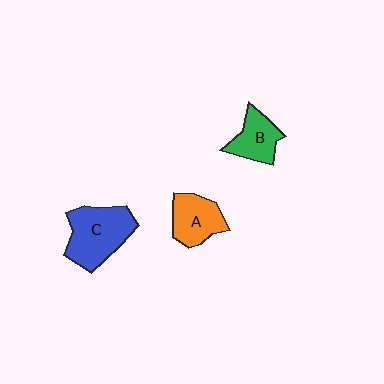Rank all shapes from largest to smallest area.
From largest to smallest: C (blue), A (orange), B (green).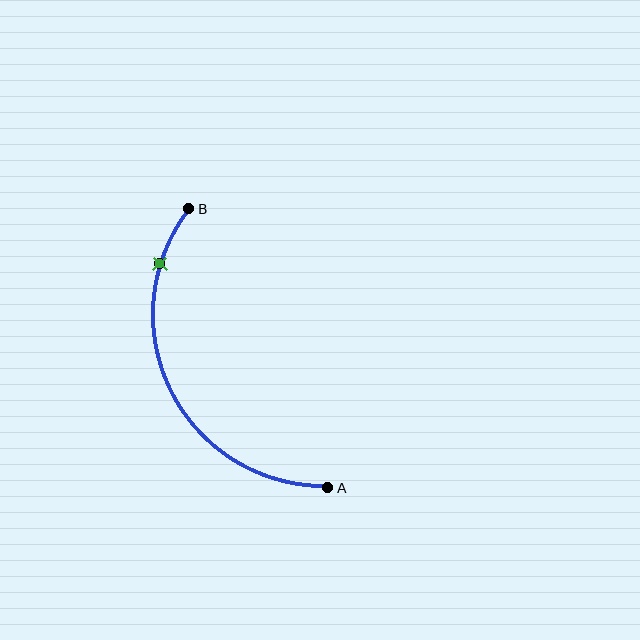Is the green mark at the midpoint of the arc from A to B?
No. The green mark lies on the arc but is closer to endpoint B. The arc midpoint would be at the point on the curve equidistant along the arc from both A and B.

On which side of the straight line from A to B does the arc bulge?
The arc bulges to the left of the straight line connecting A and B.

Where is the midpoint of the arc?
The arc midpoint is the point on the curve farthest from the straight line joining A and B. It sits to the left of that line.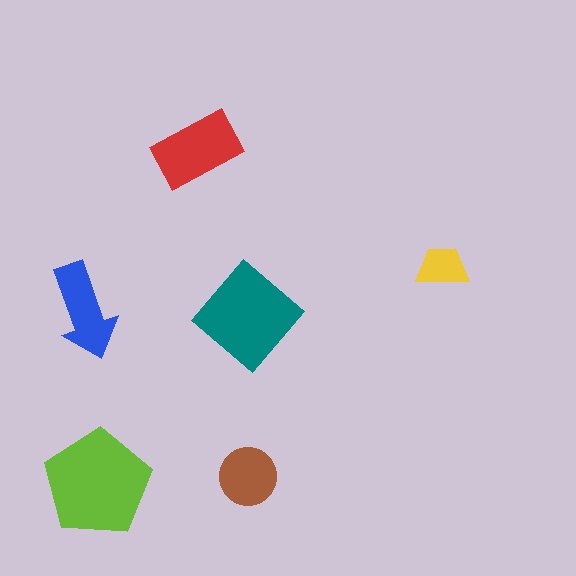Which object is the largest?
The lime pentagon.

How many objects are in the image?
There are 6 objects in the image.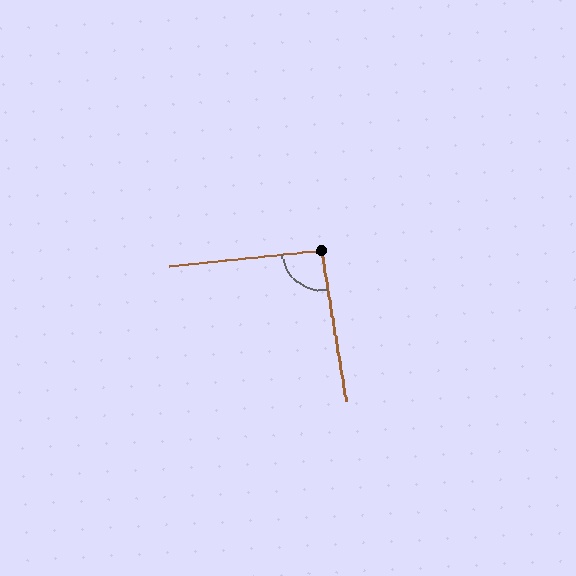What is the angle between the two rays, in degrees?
Approximately 93 degrees.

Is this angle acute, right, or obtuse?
It is approximately a right angle.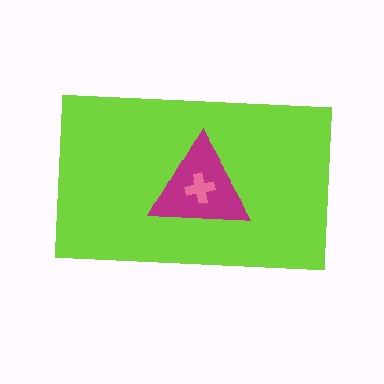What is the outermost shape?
The lime rectangle.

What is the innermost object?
The pink cross.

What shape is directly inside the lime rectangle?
The magenta triangle.